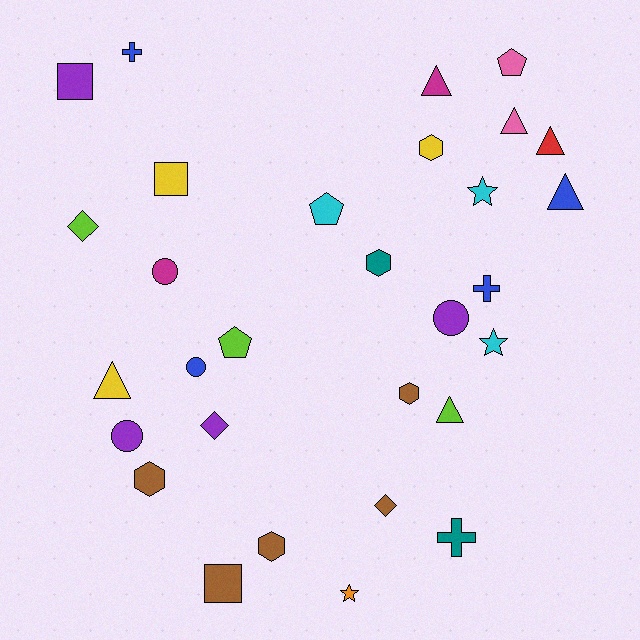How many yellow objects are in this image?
There are 3 yellow objects.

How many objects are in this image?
There are 30 objects.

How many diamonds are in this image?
There are 3 diamonds.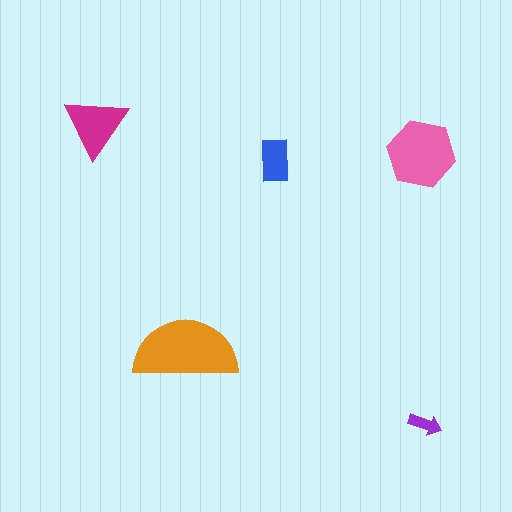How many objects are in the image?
There are 5 objects in the image.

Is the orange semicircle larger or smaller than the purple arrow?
Larger.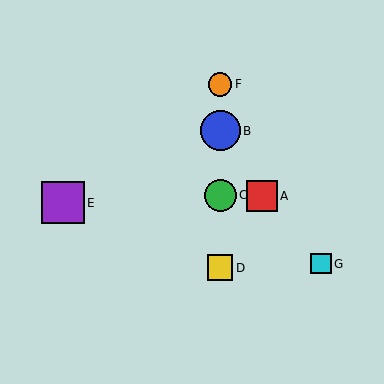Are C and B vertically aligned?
Yes, both are at x≈220.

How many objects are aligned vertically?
4 objects (B, C, D, F) are aligned vertically.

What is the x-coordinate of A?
Object A is at x≈262.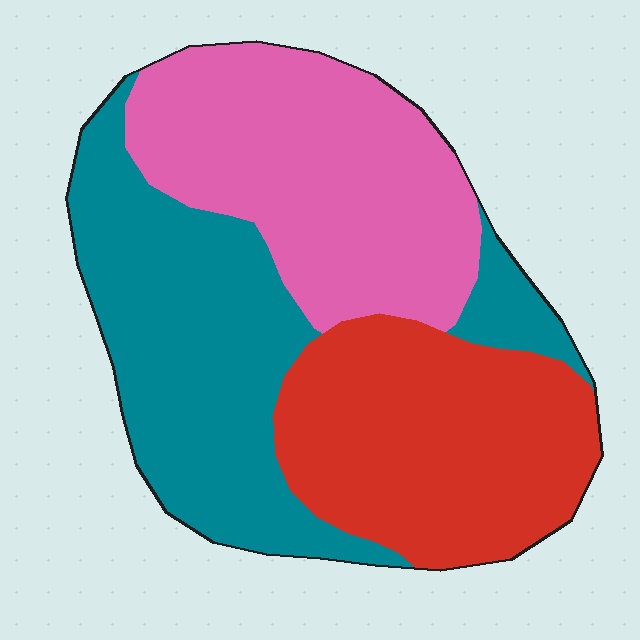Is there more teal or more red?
Teal.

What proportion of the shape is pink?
Pink covers around 35% of the shape.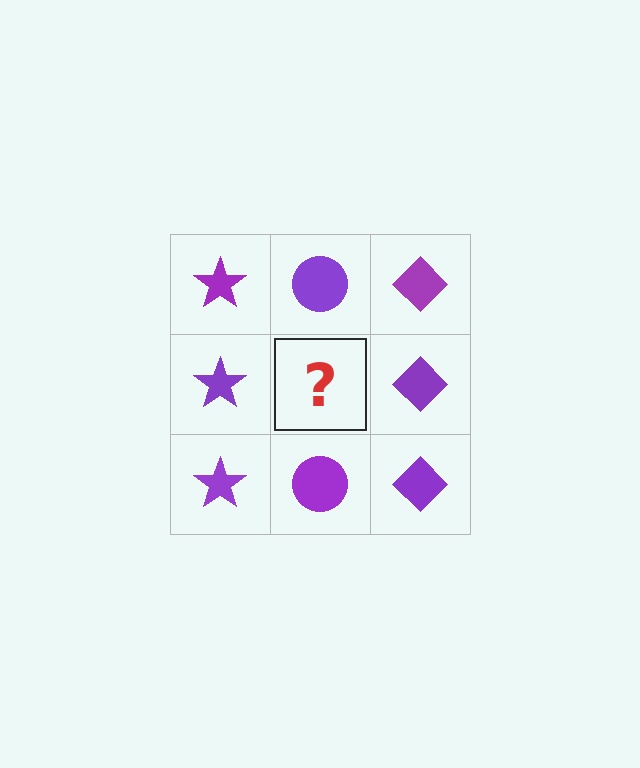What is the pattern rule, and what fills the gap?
The rule is that each column has a consistent shape. The gap should be filled with a purple circle.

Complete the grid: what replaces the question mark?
The question mark should be replaced with a purple circle.